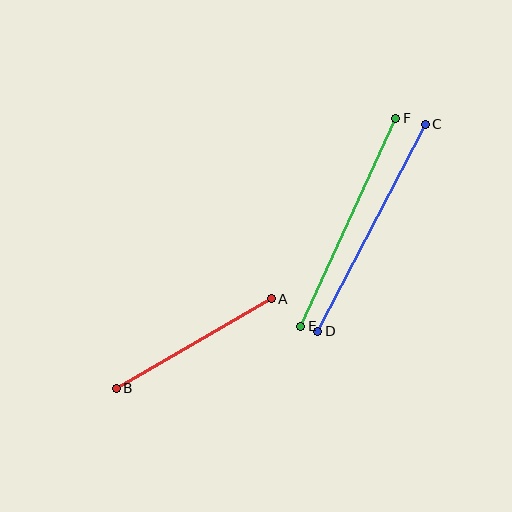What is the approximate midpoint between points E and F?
The midpoint is at approximately (348, 222) pixels.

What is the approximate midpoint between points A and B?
The midpoint is at approximately (194, 344) pixels.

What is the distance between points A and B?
The distance is approximately 179 pixels.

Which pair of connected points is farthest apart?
Points C and D are farthest apart.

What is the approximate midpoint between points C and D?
The midpoint is at approximately (372, 228) pixels.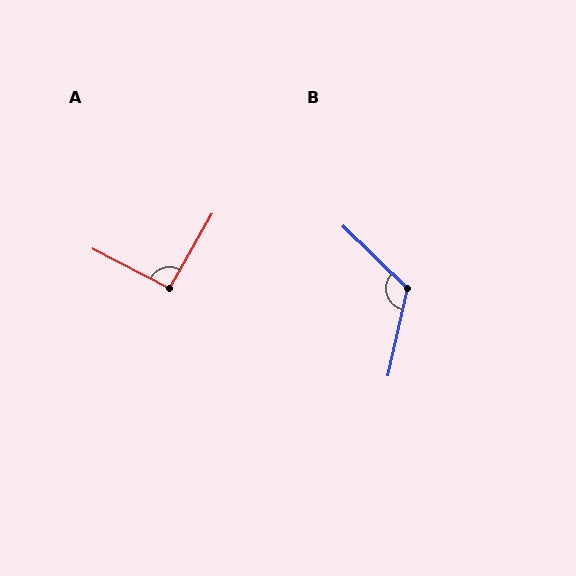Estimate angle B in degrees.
Approximately 122 degrees.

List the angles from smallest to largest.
A (92°), B (122°).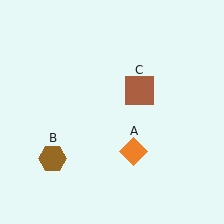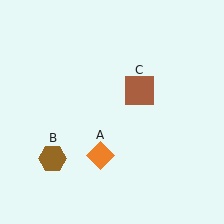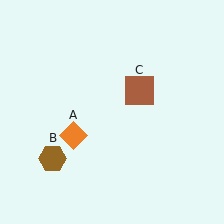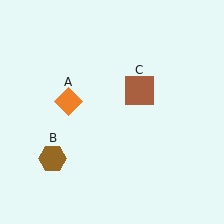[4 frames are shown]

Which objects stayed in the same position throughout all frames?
Brown hexagon (object B) and brown square (object C) remained stationary.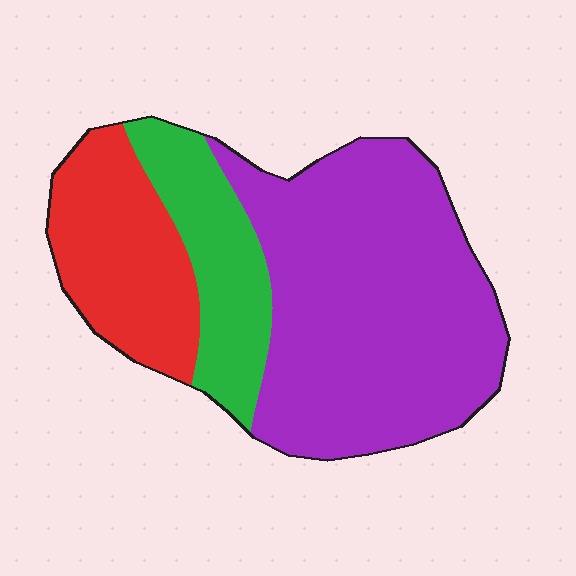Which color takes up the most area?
Purple, at roughly 60%.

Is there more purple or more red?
Purple.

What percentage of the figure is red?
Red covers 23% of the figure.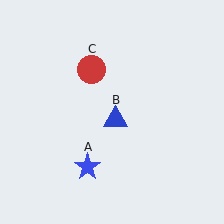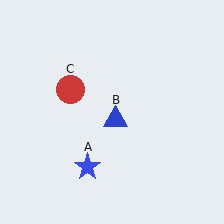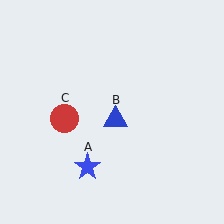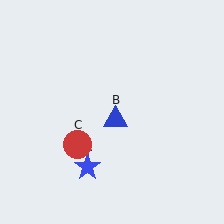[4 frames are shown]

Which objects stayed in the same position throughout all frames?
Blue star (object A) and blue triangle (object B) remained stationary.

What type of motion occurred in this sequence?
The red circle (object C) rotated counterclockwise around the center of the scene.